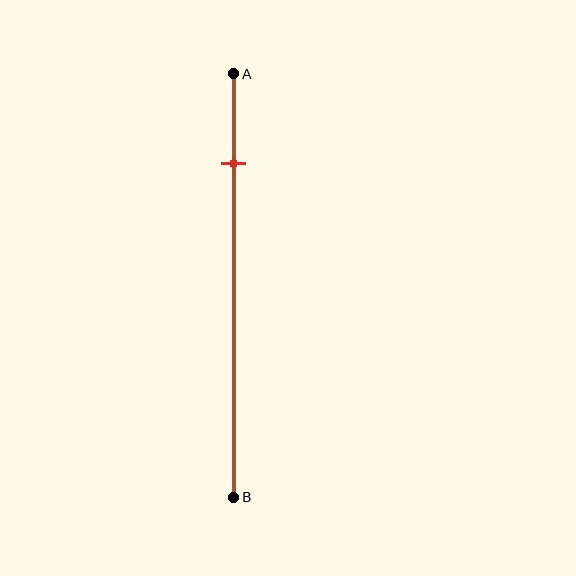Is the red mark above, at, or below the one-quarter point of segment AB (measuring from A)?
The red mark is above the one-quarter point of segment AB.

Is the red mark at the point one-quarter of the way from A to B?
No, the mark is at about 20% from A, not at the 25% one-quarter point.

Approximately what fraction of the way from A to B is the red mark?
The red mark is approximately 20% of the way from A to B.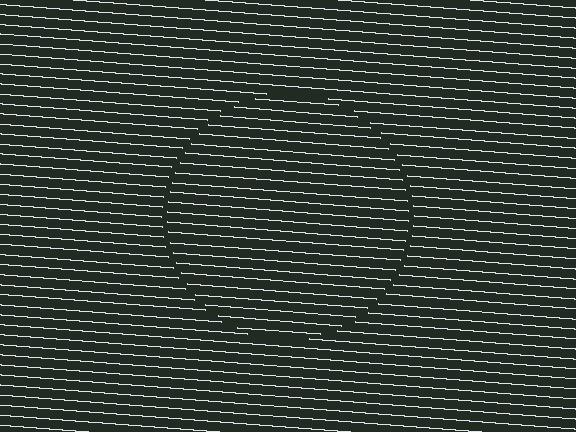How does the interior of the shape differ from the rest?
The interior of the shape contains the same grating, shifted by half a period — the contour is defined by the phase discontinuity where line-ends from the inner and outer gratings abut.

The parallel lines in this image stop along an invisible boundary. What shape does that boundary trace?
An illusory circle. The interior of the shape contains the same grating, shifted by half a period — the contour is defined by the phase discontinuity where line-ends from the inner and outer gratings abut.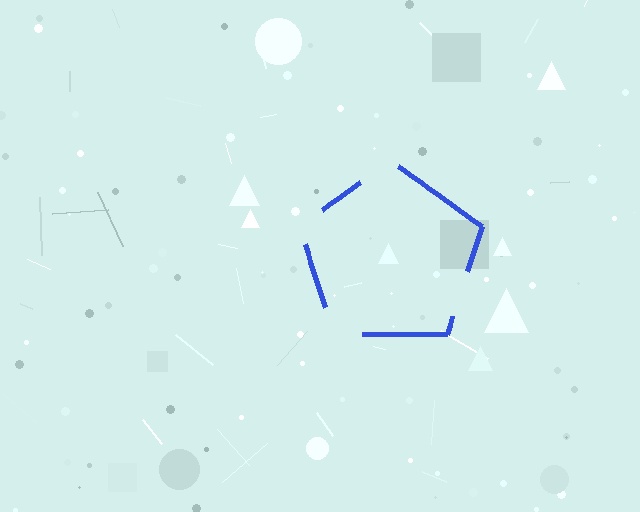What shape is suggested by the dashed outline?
The dashed outline suggests a pentagon.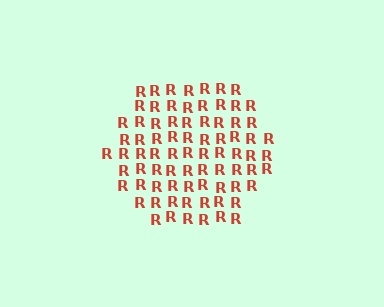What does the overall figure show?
The overall figure shows a hexagon.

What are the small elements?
The small elements are letter R's.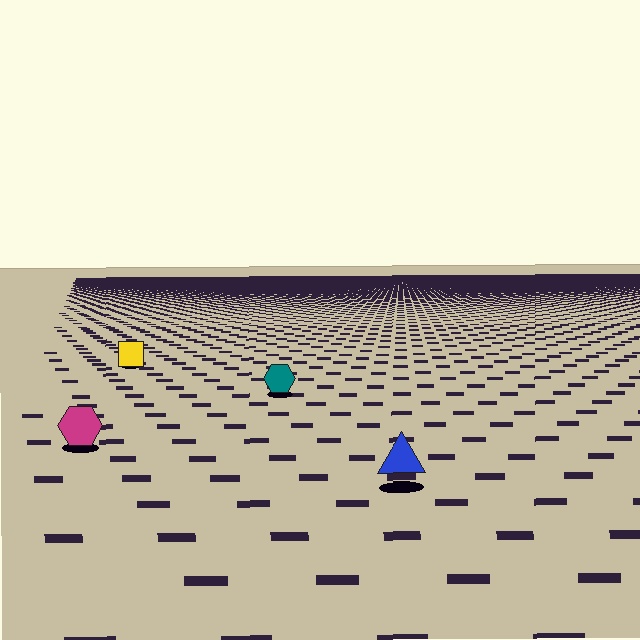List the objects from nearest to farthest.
From nearest to farthest: the blue triangle, the magenta hexagon, the teal hexagon, the yellow square.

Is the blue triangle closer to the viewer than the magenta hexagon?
Yes. The blue triangle is closer — you can tell from the texture gradient: the ground texture is coarser near it.